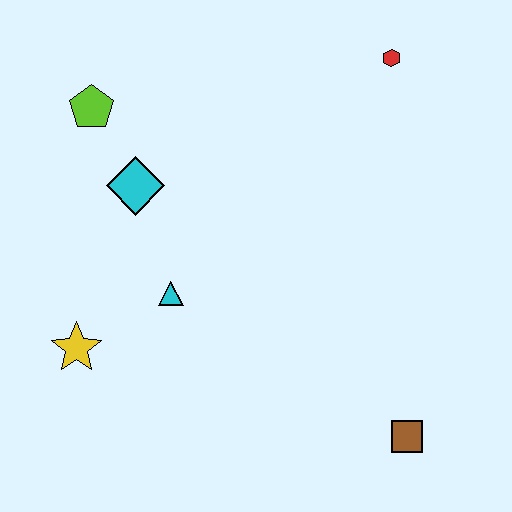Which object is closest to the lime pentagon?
The cyan diamond is closest to the lime pentagon.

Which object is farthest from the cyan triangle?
The red hexagon is farthest from the cyan triangle.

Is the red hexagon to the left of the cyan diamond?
No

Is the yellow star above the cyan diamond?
No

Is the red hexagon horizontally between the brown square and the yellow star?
Yes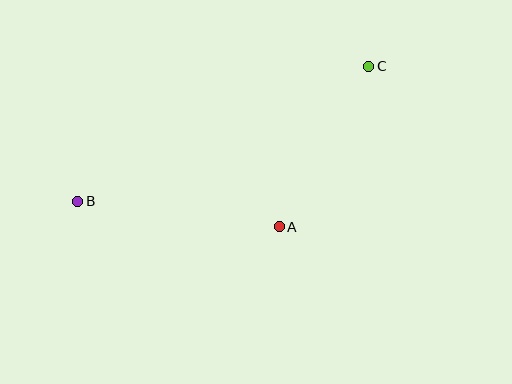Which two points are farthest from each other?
Points B and C are farthest from each other.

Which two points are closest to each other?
Points A and C are closest to each other.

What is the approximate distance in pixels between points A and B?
The distance between A and B is approximately 203 pixels.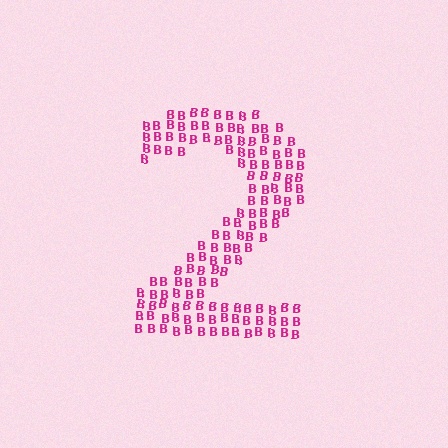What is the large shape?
The large shape is the digit 2.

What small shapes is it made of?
It is made of small letter B's.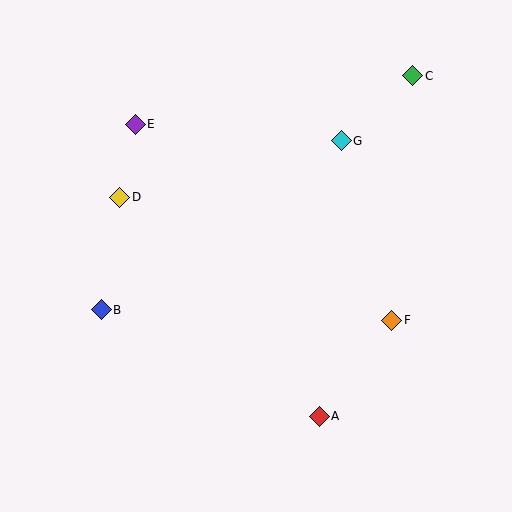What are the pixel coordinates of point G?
Point G is at (341, 141).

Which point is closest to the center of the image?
Point G at (341, 141) is closest to the center.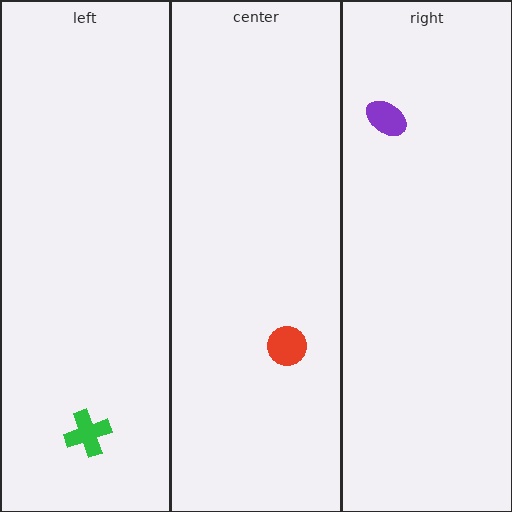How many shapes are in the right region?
1.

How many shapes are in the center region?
1.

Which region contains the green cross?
The left region.